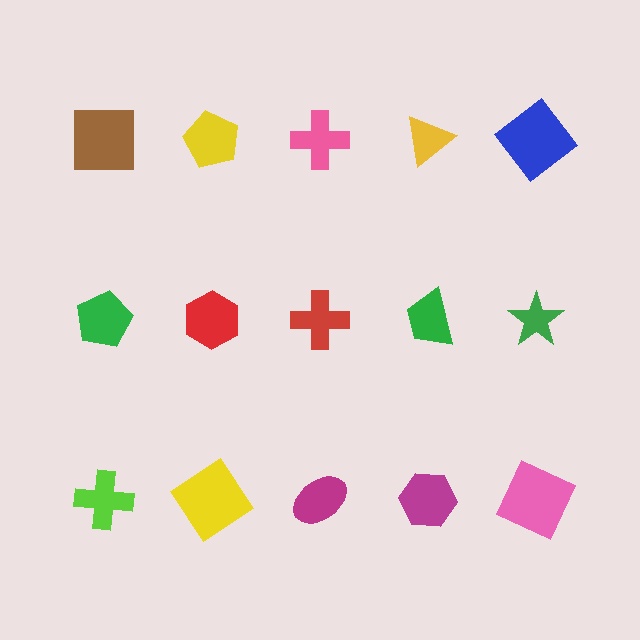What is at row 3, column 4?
A magenta hexagon.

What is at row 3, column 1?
A lime cross.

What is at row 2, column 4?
A green trapezoid.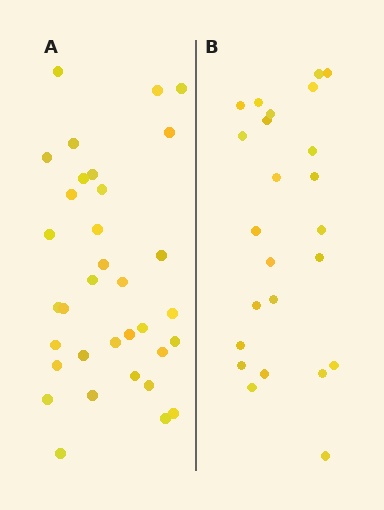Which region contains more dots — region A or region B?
Region A (the left region) has more dots.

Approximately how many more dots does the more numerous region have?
Region A has roughly 10 or so more dots than region B.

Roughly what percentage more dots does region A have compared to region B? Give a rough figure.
About 40% more.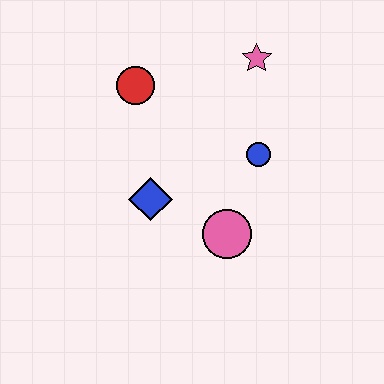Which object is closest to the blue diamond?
The pink circle is closest to the blue diamond.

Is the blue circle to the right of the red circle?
Yes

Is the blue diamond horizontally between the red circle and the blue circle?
Yes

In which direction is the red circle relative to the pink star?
The red circle is to the left of the pink star.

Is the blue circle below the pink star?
Yes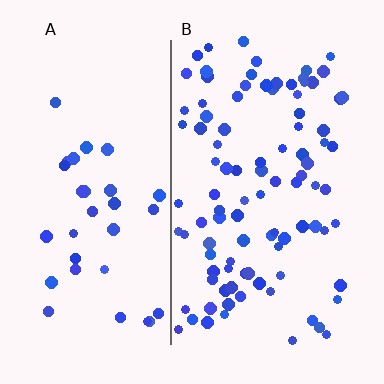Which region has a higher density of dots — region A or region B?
B (the right).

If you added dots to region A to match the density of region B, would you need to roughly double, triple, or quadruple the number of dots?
Approximately triple.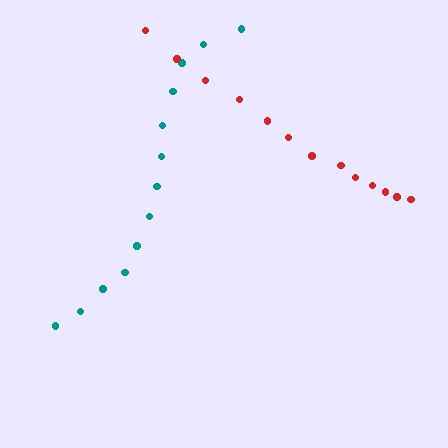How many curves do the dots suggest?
There are 2 distinct paths.